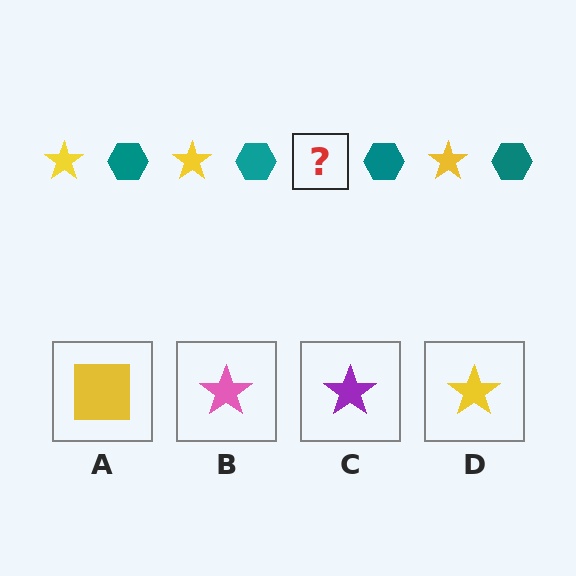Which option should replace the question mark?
Option D.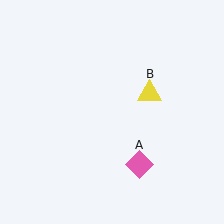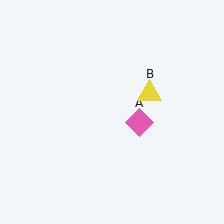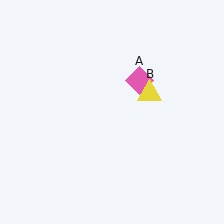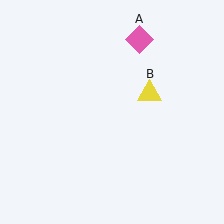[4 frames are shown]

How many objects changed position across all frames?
1 object changed position: pink diamond (object A).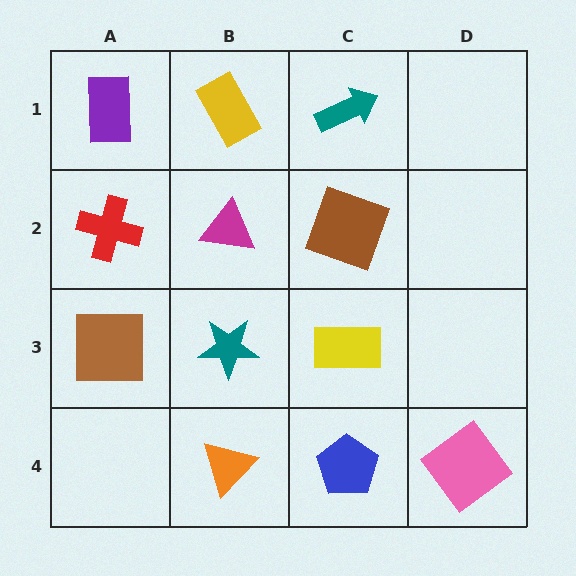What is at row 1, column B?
A yellow rectangle.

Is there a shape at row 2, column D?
No, that cell is empty.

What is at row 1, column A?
A purple rectangle.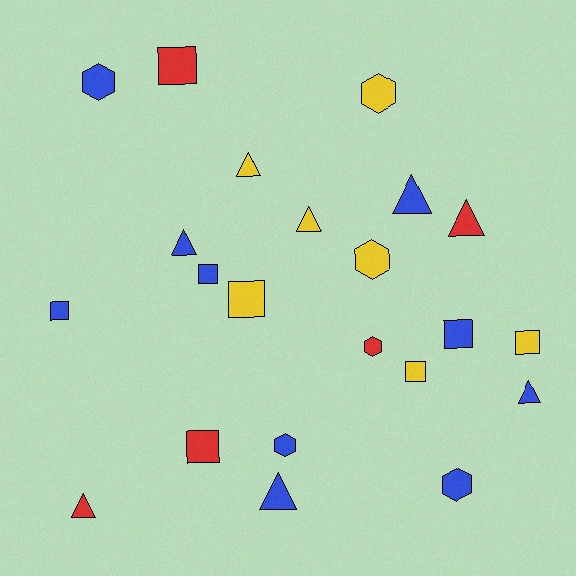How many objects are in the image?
There are 22 objects.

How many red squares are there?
There are 2 red squares.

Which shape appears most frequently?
Triangle, with 8 objects.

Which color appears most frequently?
Blue, with 10 objects.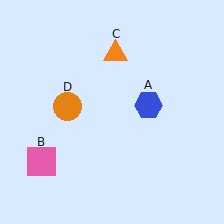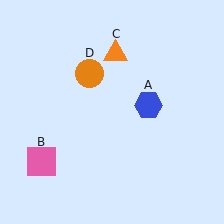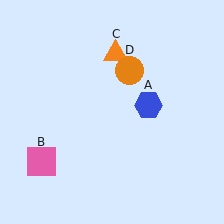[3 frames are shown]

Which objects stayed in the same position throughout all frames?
Blue hexagon (object A) and pink square (object B) and orange triangle (object C) remained stationary.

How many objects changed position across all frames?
1 object changed position: orange circle (object D).